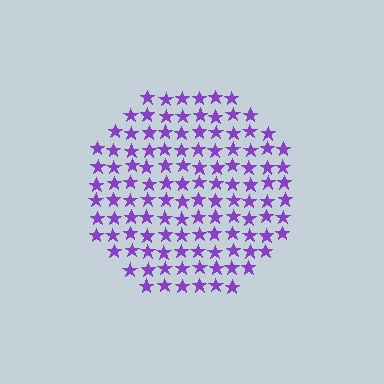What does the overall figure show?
The overall figure shows a circle.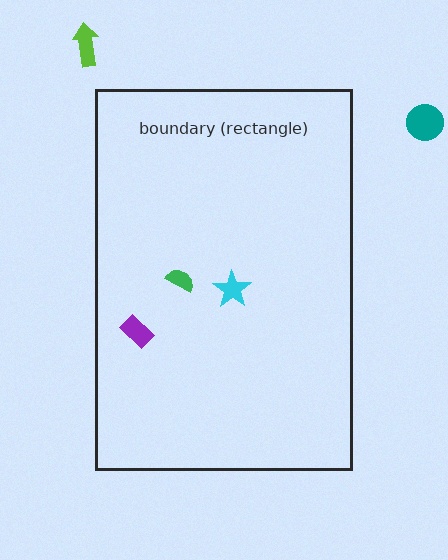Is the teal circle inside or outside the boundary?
Outside.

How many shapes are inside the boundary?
3 inside, 2 outside.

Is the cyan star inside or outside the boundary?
Inside.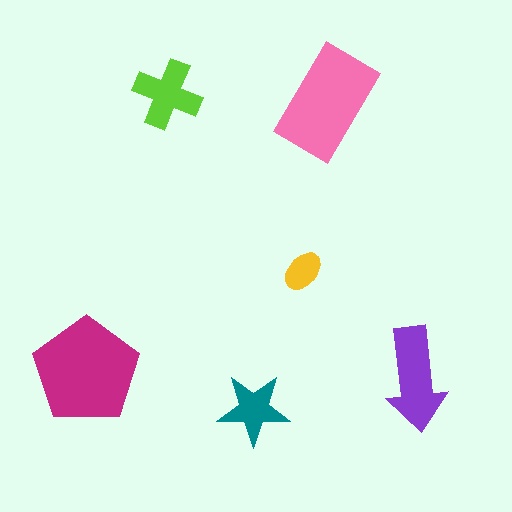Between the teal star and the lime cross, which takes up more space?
The lime cross.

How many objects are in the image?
There are 6 objects in the image.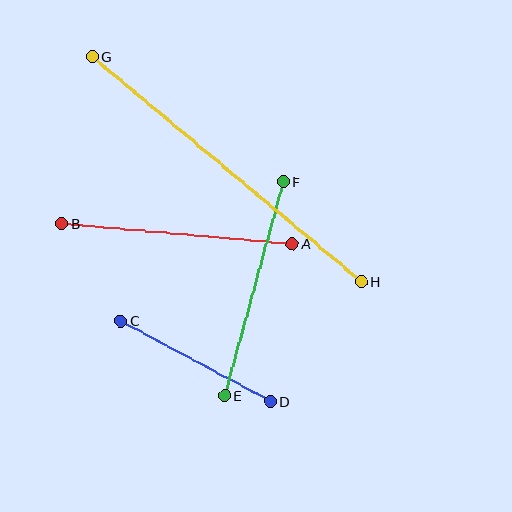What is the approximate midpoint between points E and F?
The midpoint is at approximately (254, 289) pixels.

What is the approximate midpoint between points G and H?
The midpoint is at approximately (227, 169) pixels.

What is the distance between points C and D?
The distance is approximately 170 pixels.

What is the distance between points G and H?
The distance is approximately 351 pixels.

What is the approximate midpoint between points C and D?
The midpoint is at approximately (196, 361) pixels.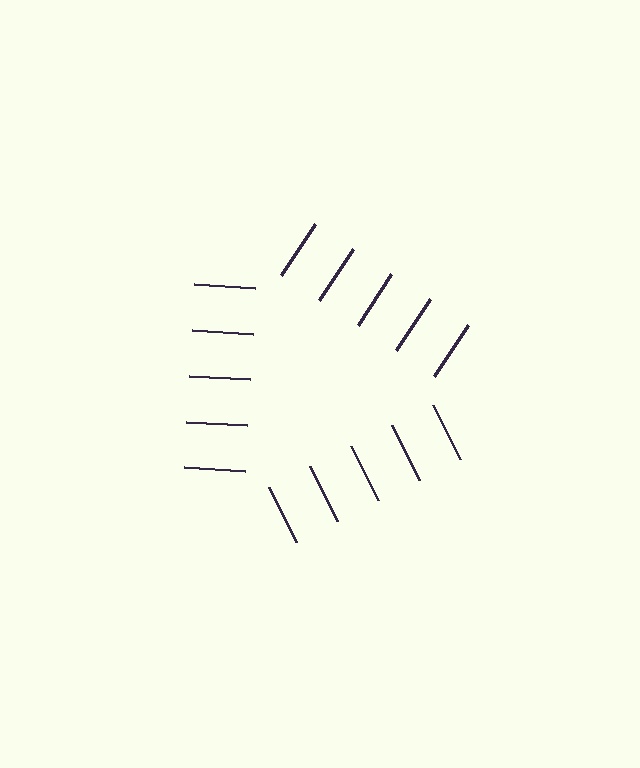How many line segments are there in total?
15 — 5 along each of the 3 edges.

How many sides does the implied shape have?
3 sides — the line-ends trace a triangle.